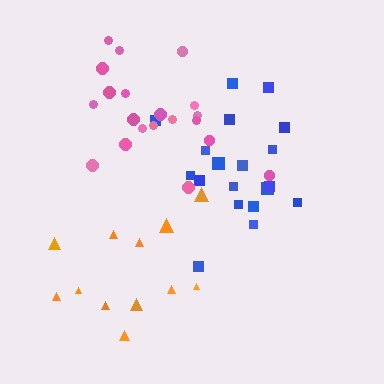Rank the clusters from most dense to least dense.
blue, pink, orange.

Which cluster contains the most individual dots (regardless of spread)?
Pink (20).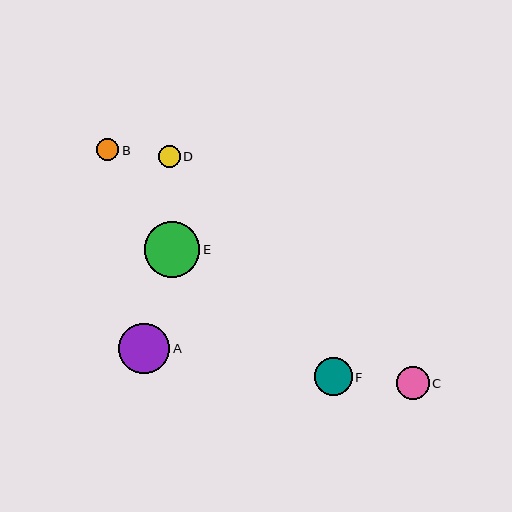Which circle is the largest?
Circle E is the largest with a size of approximately 55 pixels.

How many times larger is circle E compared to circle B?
Circle E is approximately 2.5 times the size of circle B.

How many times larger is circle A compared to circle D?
Circle A is approximately 2.3 times the size of circle D.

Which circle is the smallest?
Circle B is the smallest with a size of approximately 22 pixels.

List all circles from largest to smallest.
From largest to smallest: E, A, F, C, D, B.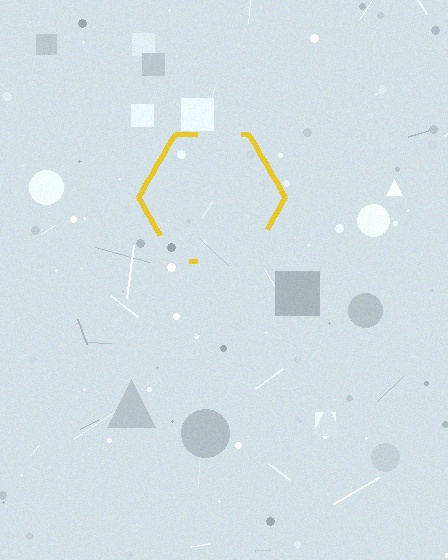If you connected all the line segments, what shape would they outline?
They would outline a hexagon.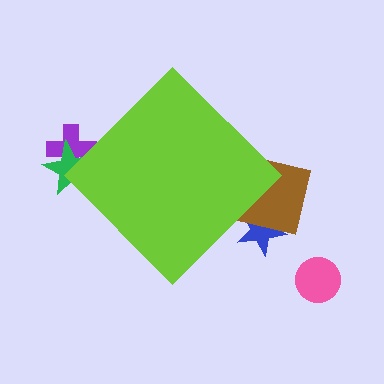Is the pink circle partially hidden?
No, the pink circle is fully visible.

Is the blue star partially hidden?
Yes, the blue star is partially hidden behind the lime diamond.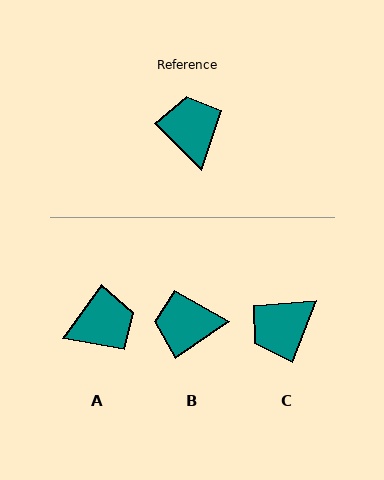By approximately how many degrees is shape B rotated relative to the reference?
Approximately 79 degrees counter-clockwise.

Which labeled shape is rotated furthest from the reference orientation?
C, about 113 degrees away.